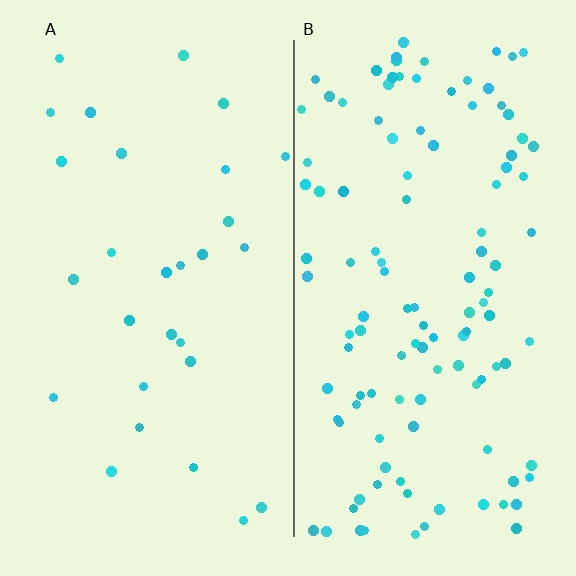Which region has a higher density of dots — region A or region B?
B (the right).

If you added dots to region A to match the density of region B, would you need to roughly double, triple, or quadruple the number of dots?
Approximately quadruple.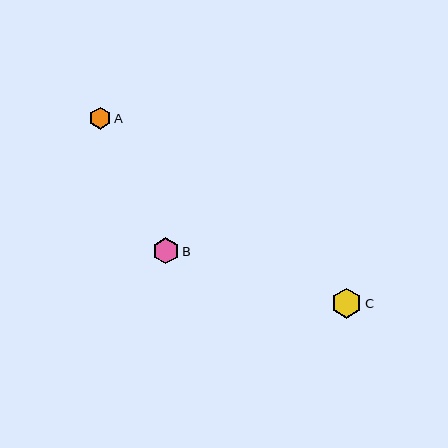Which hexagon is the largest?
Hexagon C is the largest with a size of approximately 30 pixels.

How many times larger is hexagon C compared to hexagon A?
Hexagon C is approximately 1.4 times the size of hexagon A.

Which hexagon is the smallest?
Hexagon A is the smallest with a size of approximately 22 pixels.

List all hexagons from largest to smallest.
From largest to smallest: C, B, A.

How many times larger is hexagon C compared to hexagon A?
Hexagon C is approximately 1.4 times the size of hexagon A.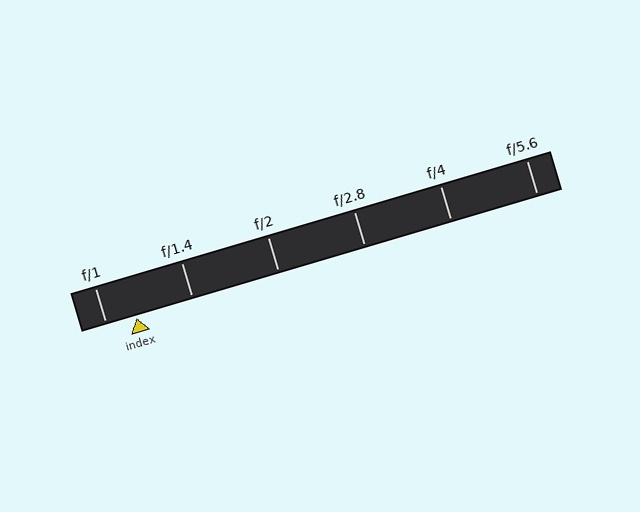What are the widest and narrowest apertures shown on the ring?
The widest aperture shown is f/1 and the narrowest is f/5.6.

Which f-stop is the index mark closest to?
The index mark is closest to f/1.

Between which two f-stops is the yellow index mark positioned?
The index mark is between f/1 and f/1.4.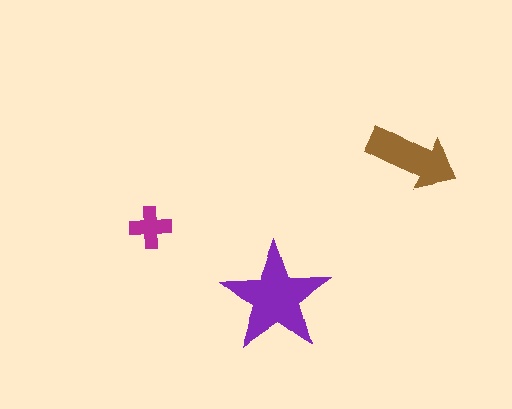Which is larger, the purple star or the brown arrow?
The purple star.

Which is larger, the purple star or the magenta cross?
The purple star.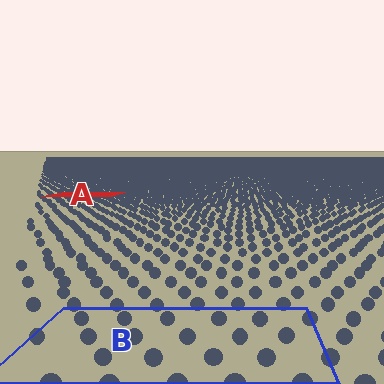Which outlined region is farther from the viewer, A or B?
Region A is farther from the viewer — the texture elements inside it appear smaller and more densely packed.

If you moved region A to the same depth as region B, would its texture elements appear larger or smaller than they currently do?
They would appear larger. At a closer depth, the same texture elements are projected at a bigger on-screen size.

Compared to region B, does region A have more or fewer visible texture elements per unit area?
Region A has more texture elements per unit area — they are packed more densely because it is farther away.